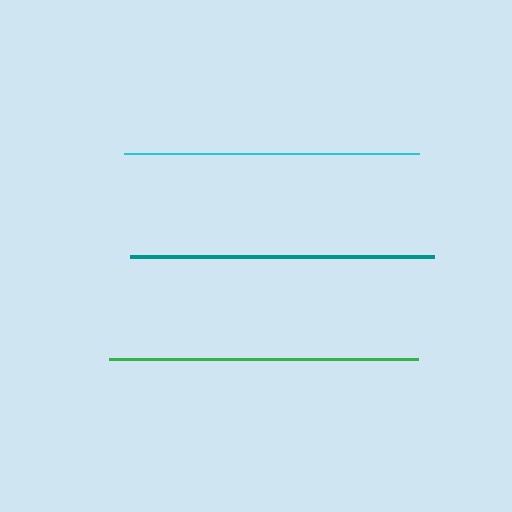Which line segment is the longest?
The green line is the longest at approximately 309 pixels.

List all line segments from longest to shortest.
From longest to shortest: green, teal, cyan.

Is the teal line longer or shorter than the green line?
The green line is longer than the teal line.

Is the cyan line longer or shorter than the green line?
The green line is longer than the cyan line.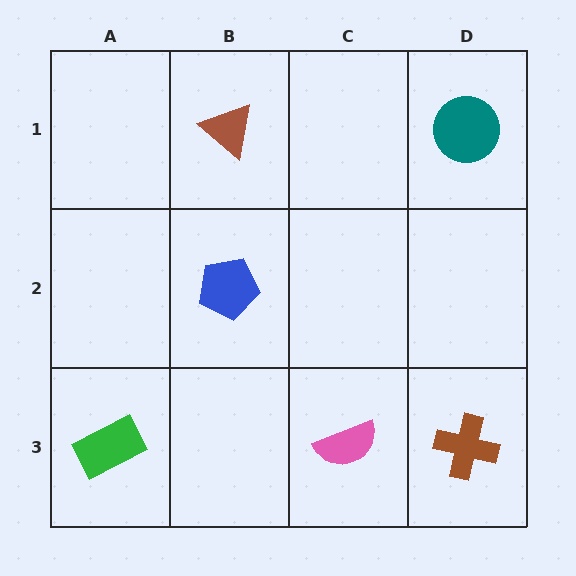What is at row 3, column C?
A pink semicircle.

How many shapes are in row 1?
2 shapes.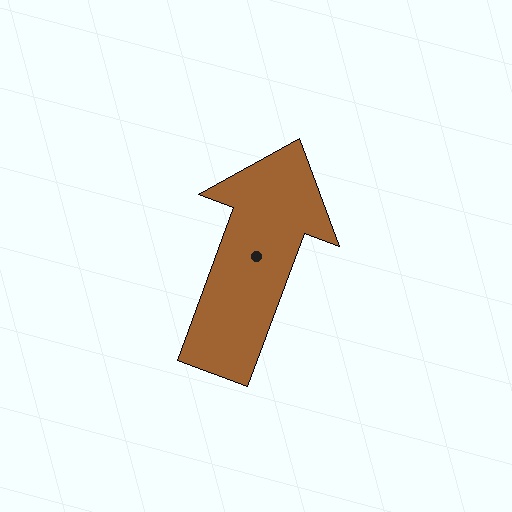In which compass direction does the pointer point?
North.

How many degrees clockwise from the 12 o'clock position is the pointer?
Approximately 20 degrees.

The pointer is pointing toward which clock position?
Roughly 1 o'clock.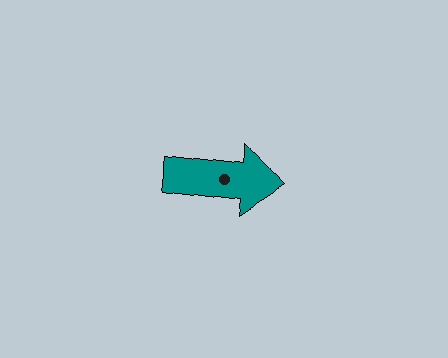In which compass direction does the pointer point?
East.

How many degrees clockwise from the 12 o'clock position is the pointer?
Approximately 97 degrees.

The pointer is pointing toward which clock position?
Roughly 3 o'clock.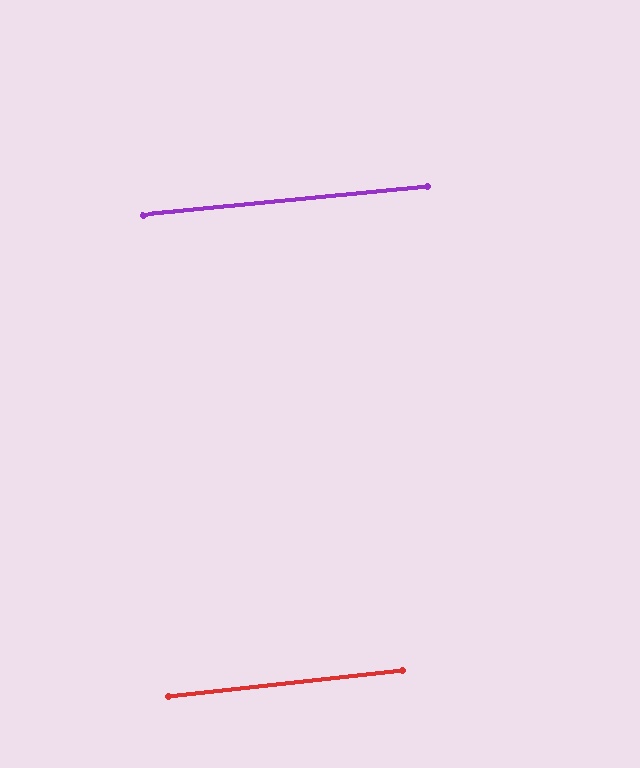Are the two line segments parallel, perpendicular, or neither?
Parallel — their directions differ by only 0.6°.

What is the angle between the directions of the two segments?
Approximately 1 degree.